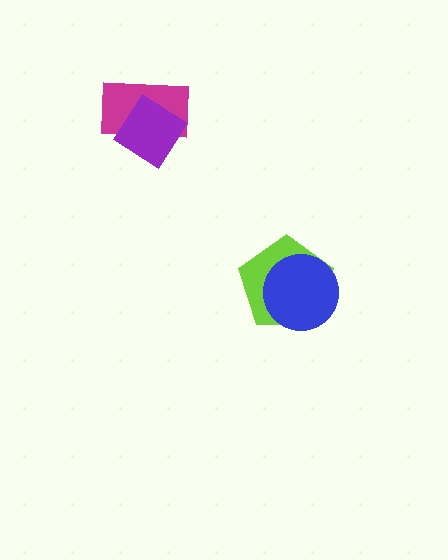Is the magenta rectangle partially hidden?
Yes, it is partially covered by another shape.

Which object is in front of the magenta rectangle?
The purple diamond is in front of the magenta rectangle.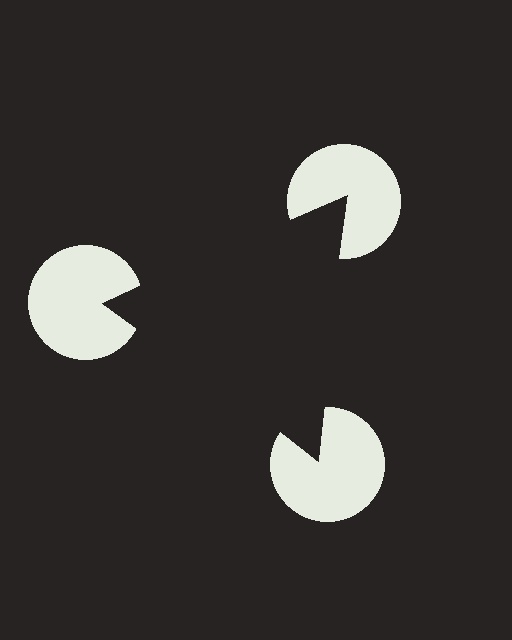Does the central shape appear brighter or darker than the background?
It typically appears slightly darker than the background, even though no actual brightness change is drawn.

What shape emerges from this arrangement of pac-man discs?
An illusory triangle — its edges are inferred from the aligned wedge cuts in the pac-man discs, not physically drawn.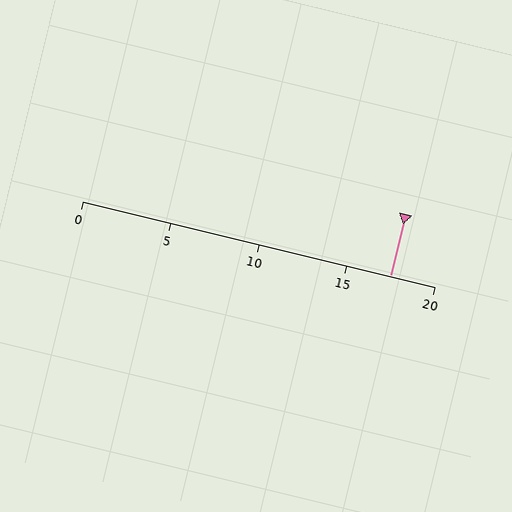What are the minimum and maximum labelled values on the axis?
The axis runs from 0 to 20.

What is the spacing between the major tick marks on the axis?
The major ticks are spaced 5 apart.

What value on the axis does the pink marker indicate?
The marker indicates approximately 17.5.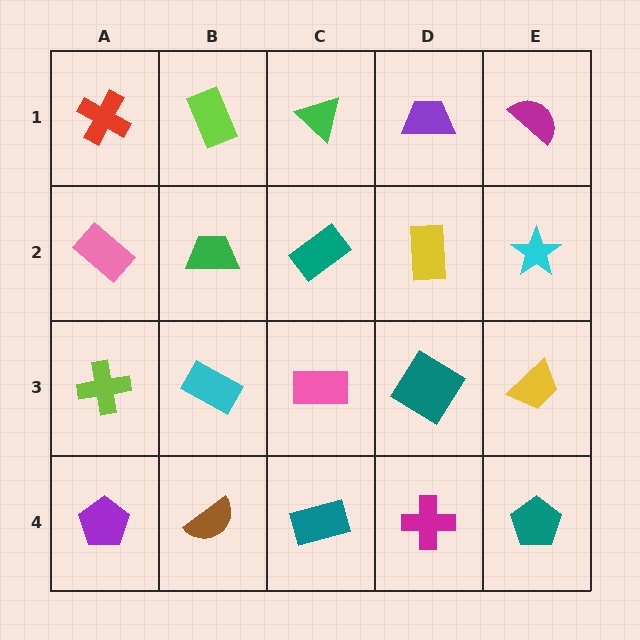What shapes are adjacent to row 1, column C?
A teal rectangle (row 2, column C), a lime rectangle (row 1, column B), a purple trapezoid (row 1, column D).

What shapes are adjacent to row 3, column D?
A yellow rectangle (row 2, column D), a magenta cross (row 4, column D), a pink rectangle (row 3, column C), a yellow trapezoid (row 3, column E).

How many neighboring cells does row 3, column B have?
4.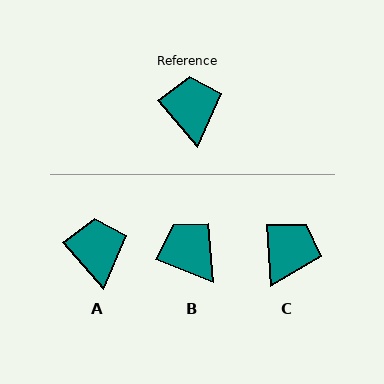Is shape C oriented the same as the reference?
No, it is off by about 37 degrees.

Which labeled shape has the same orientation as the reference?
A.